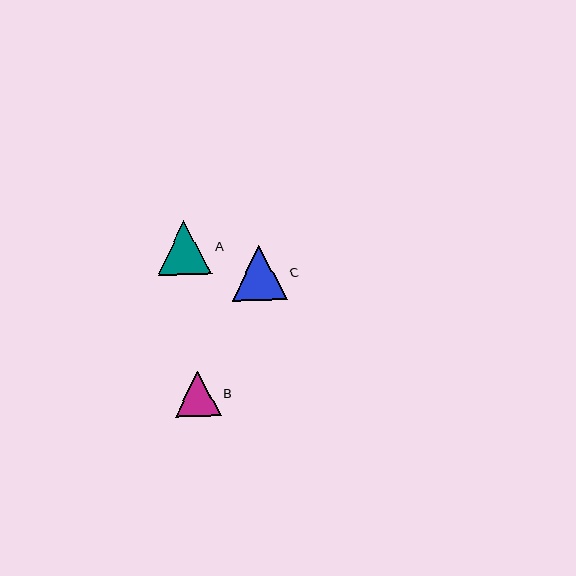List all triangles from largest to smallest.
From largest to smallest: C, A, B.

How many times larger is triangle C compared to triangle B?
Triangle C is approximately 1.2 times the size of triangle B.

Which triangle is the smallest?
Triangle B is the smallest with a size of approximately 45 pixels.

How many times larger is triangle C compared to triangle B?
Triangle C is approximately 1.2 times the size of triangle B.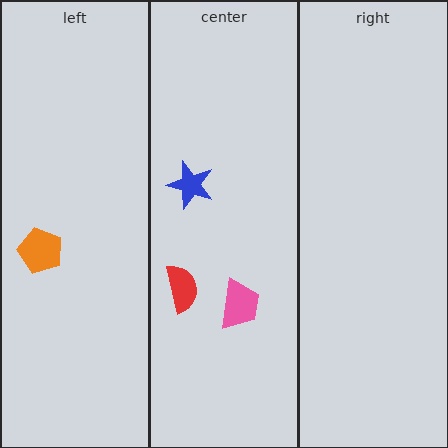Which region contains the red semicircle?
The center region.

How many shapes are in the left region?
1.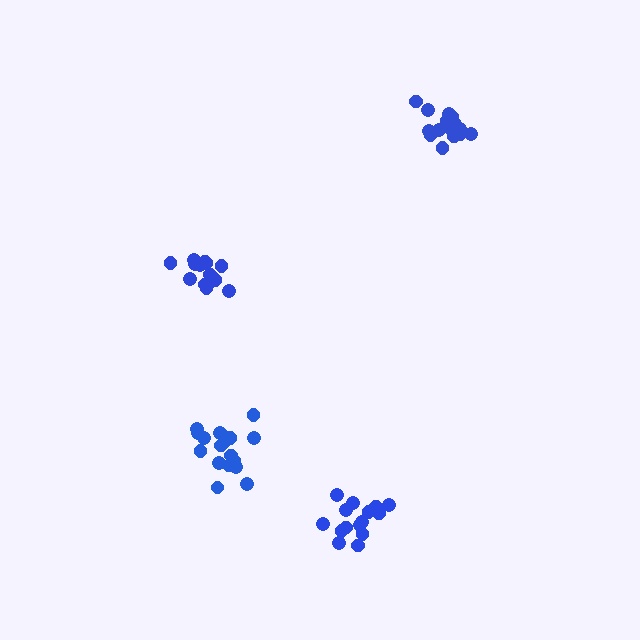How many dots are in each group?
Group 1: 15 dots, Group 2: 18 dots, Group 3: 15 dots, Group 4: 16 dots (64 total).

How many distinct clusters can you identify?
There are 4 distinct clusters.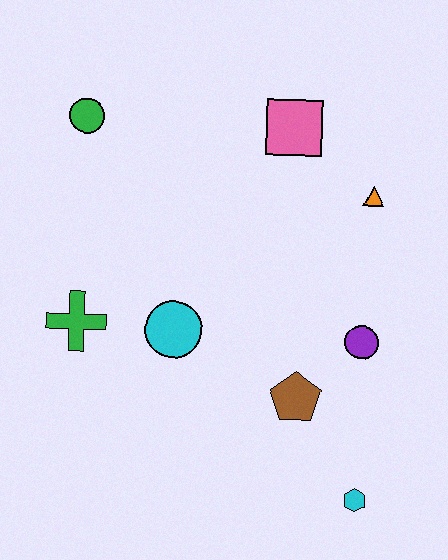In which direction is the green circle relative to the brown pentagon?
The green circle is above the brown pentagon.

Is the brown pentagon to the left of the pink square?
No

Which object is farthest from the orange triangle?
The green cross is farthest from the orange triangle.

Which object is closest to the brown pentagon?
The purple circle is closest to the brown pentagon.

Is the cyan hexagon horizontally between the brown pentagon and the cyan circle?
No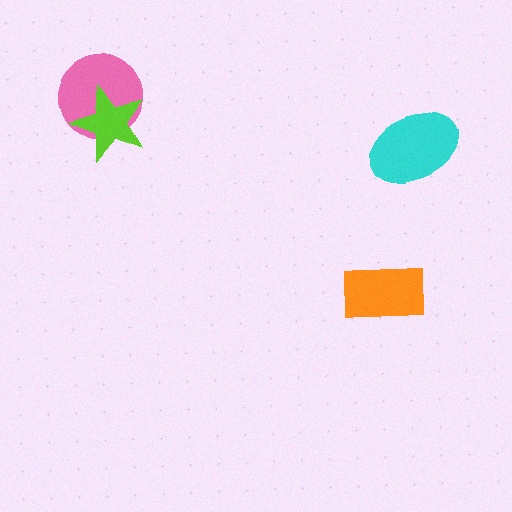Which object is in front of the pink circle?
The lime star is in front of the pink circle.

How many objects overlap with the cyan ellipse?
0 objects overlap with the cyan ellipse.